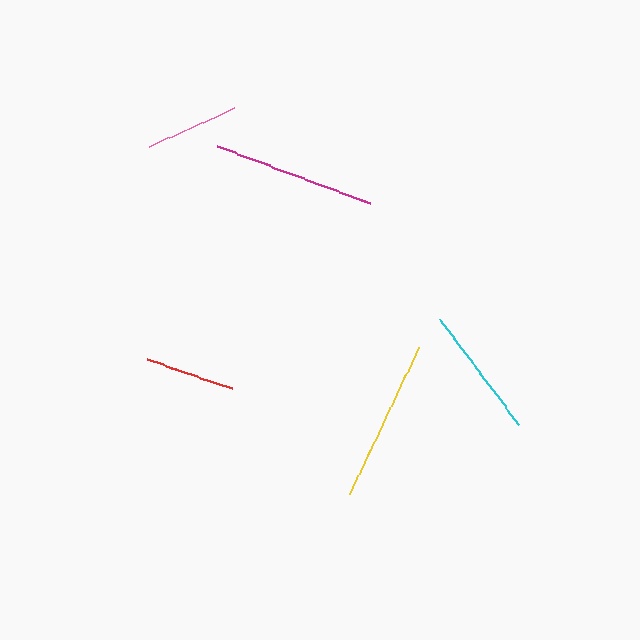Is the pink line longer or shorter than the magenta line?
The magenta line is longer than the pink line.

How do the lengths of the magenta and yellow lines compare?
The magenta and yellow lines are approximately the same length.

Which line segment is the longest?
The magenta line is the longest at approximately 164 pixels.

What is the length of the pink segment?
The pink segment is approximately 94 pixels long.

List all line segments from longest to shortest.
From longest to shortest: magenta, yellow, cyan, pink, red.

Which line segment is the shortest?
The red line is the shortest at approximately 90 pixels.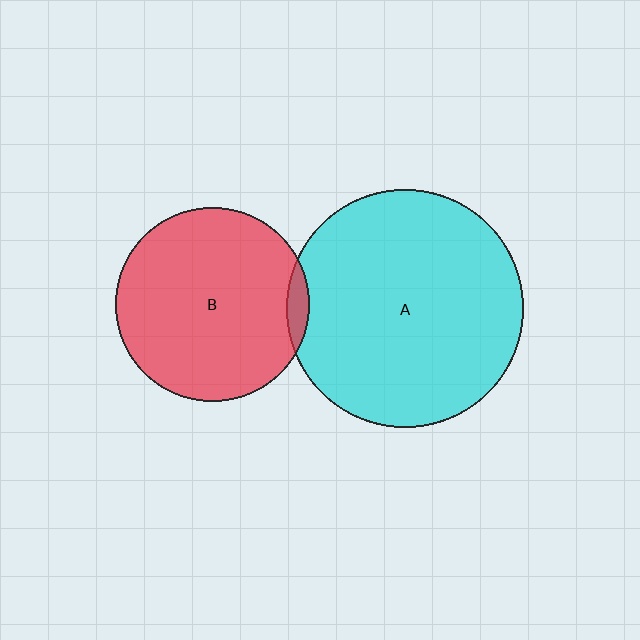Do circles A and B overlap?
Yes.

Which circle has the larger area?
Circle A (cyan).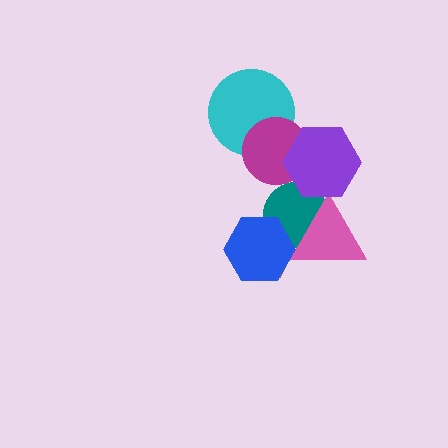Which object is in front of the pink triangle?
The purple hexagon is in front of the pink triangle.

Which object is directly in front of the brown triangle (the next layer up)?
The teal circle is directly in front of the brown triangle.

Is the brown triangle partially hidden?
Yes, it is partially covered by another shape.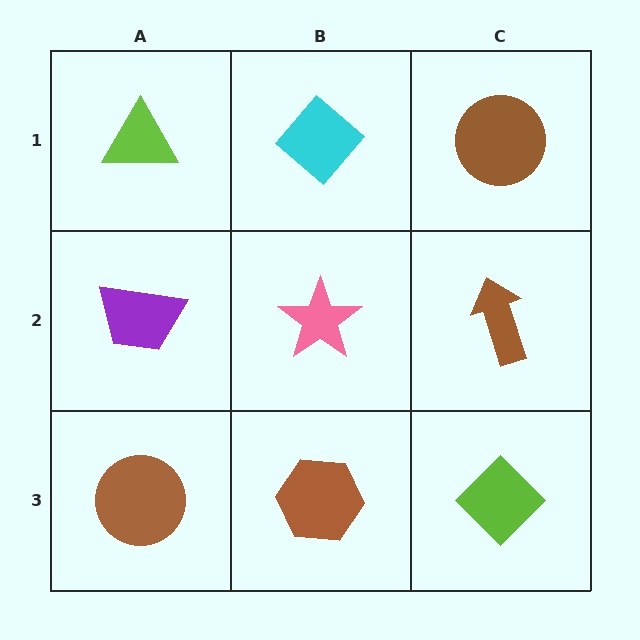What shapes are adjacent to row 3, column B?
A pink star (row 2, column B), a brown circle (row 3, column A), a lime diamond (row 3, column C).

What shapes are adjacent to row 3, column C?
A brown arrow (row 2, column C), a brown hexagon (row 3, column B).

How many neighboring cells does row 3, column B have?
3.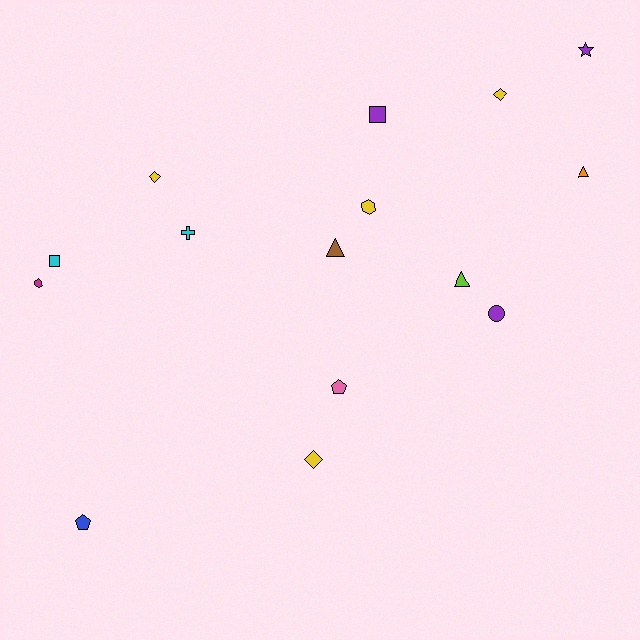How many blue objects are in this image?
There is 1 blue object.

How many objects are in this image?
There are 15 objects.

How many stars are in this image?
There is 1 star.